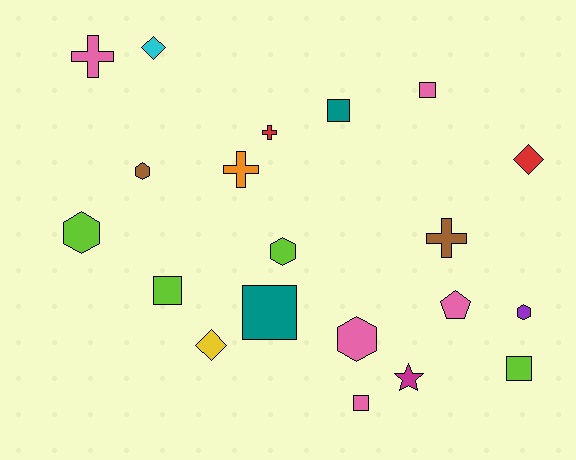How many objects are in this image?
There are 20 objects.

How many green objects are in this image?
There are no green objects.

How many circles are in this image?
There are no circles.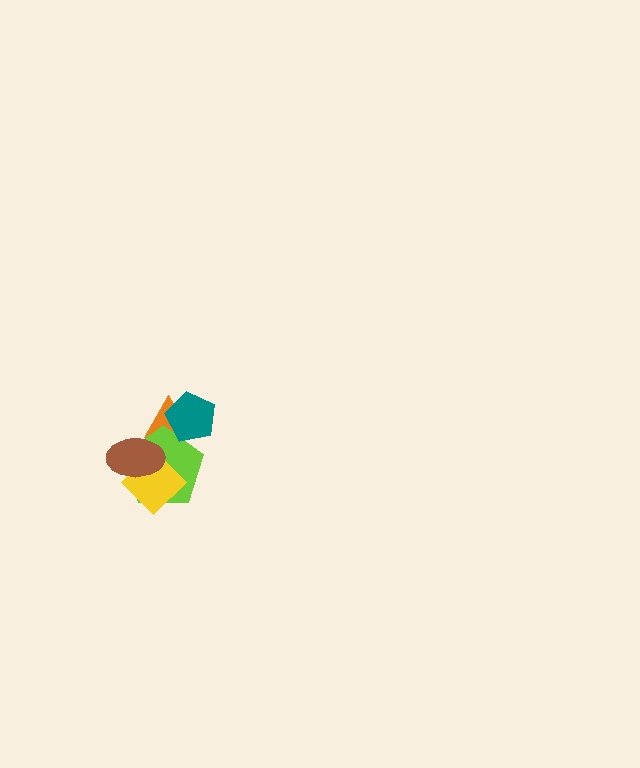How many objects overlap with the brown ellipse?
3 objects overlap with the brown ellipse.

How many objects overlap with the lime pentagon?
4 objects overlap with the lime pentagon.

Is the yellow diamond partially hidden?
Yes, it is partially covered by another shape.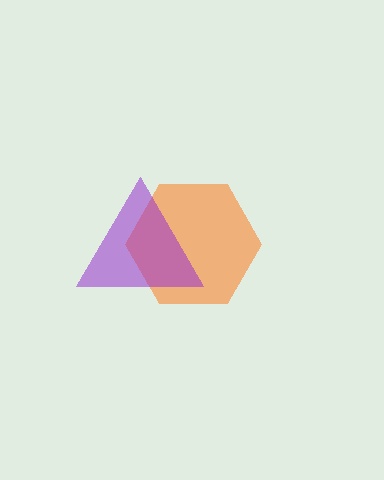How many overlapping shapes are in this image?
There are 2 overlapping shapes in the image.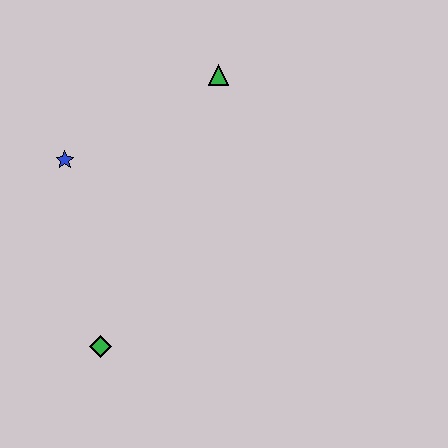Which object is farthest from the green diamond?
The green triangle is farthest from the green diamond.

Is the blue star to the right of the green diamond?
No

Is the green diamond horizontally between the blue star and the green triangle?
Yes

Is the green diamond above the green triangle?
No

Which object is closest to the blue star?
The green triangle is closest to the blue star.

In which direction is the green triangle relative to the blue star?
The green triangle is to the right of the blue star.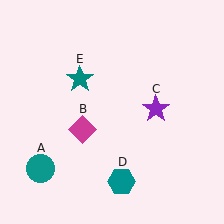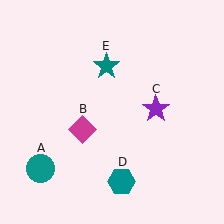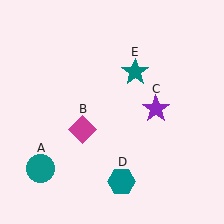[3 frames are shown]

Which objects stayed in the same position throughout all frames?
Teal circle (object A) and magenta diamond (object B) and purple star (object C) and teal hexagon (object D) remained stationary.